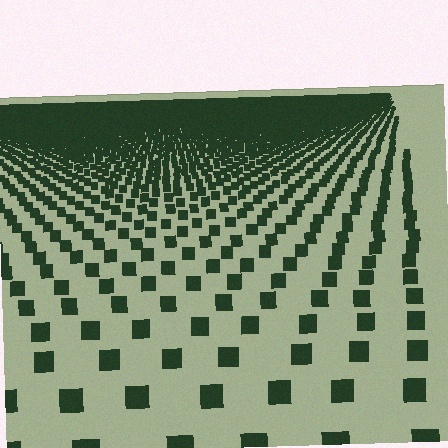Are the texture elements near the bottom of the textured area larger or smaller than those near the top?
Larger. Near the bottom, elements are closer to the viewer and appear at a bigger on-screen size.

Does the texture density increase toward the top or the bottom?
Density increases toward the top.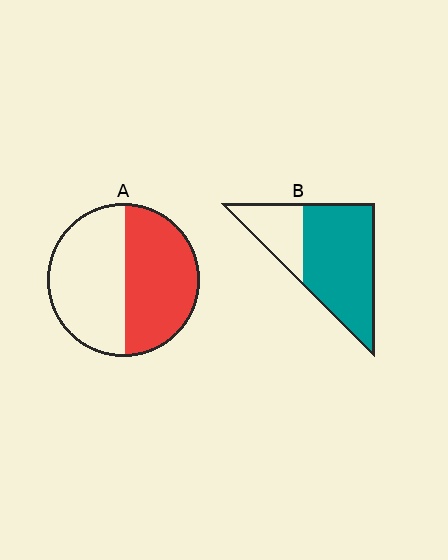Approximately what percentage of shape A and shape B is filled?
A is approximately 50% and B is approximately 70%.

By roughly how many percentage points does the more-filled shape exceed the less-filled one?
By roughly 25 percentage points (B over A).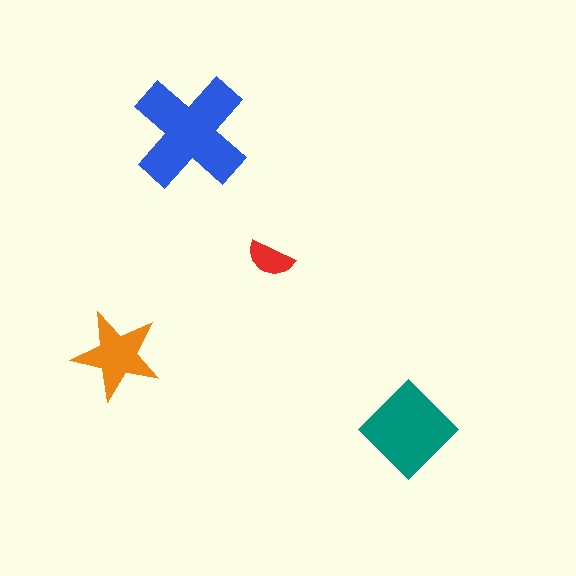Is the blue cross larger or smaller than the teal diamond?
Larger.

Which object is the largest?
The blue cross.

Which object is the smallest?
The red semicircle.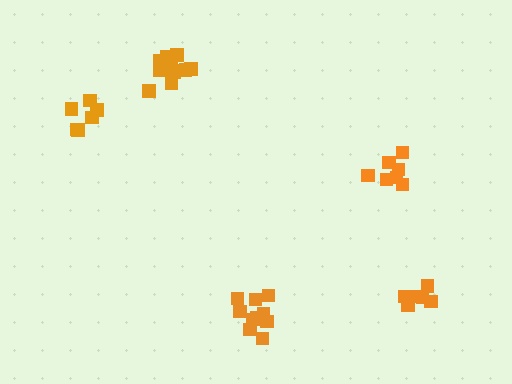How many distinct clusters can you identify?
There are 5 distinct clusters.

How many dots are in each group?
Group 1: 7 dots, Group 2: 11 dots, Group 3: 6 dots, Group 4: 10 dots, Group 5: 6 dots (40 total).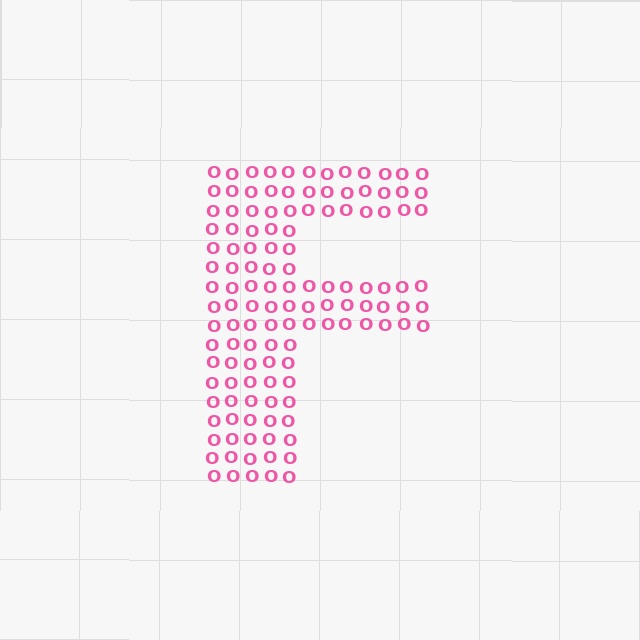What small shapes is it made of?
It is made of small letter O's.